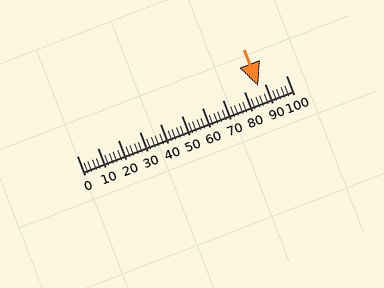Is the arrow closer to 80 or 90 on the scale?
The arrow is closer to 90.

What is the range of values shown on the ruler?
The ruler shows values from 0 to 100.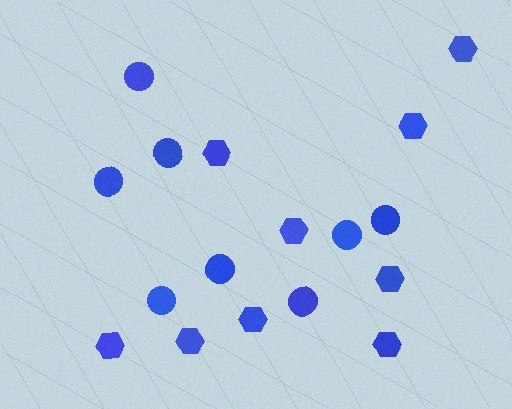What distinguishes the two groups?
There are 2 groups: one group of circles (8) and one group of hexagons (9).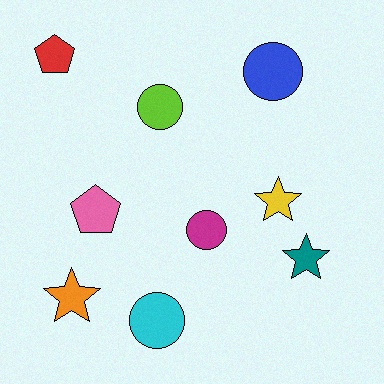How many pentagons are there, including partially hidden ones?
There are 2 pentagons.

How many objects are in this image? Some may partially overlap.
There are 9 objects.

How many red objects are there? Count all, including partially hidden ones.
There is 1 red object.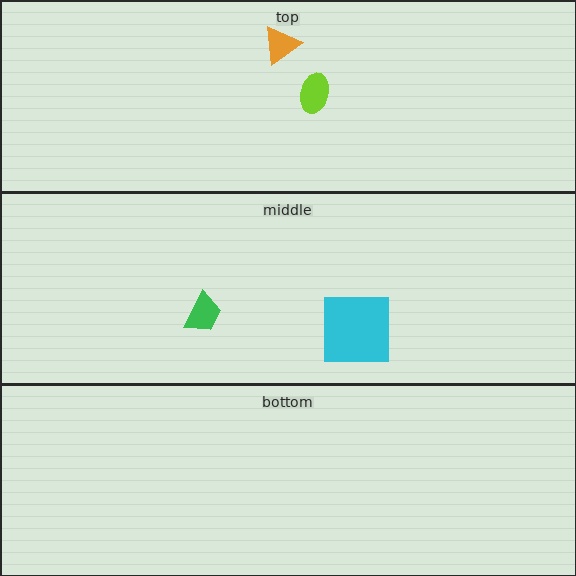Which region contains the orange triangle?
The top region.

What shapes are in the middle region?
The green trapezoid, the cyan square.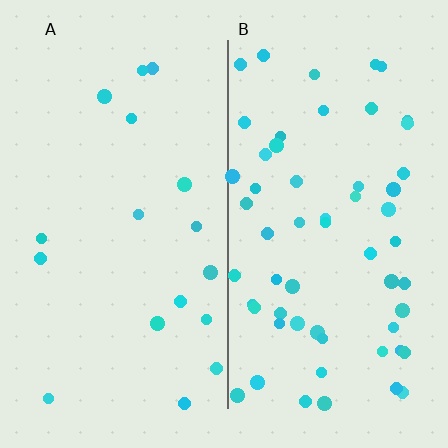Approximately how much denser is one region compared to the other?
Approximately 3.4× — region B over region A.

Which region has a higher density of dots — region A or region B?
B (the right).